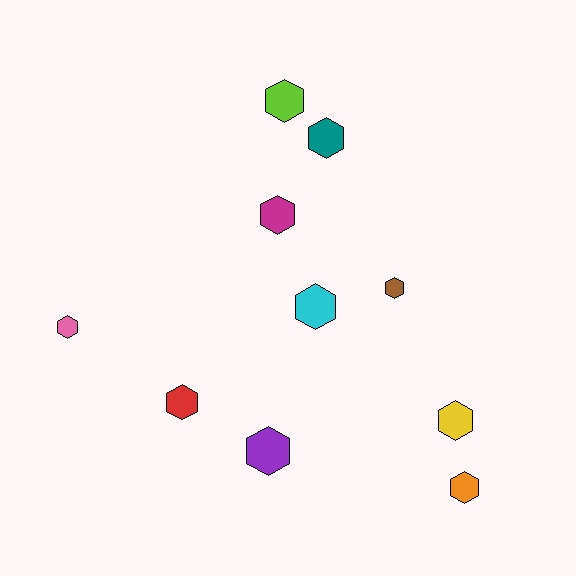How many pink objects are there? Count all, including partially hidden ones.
There is 1 pink object.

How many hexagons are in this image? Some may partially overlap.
There are 10 hexagons.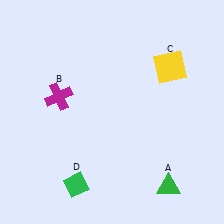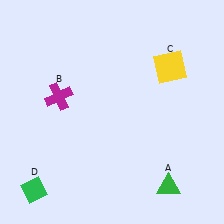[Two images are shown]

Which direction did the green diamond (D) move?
The green diamond (D) moved left.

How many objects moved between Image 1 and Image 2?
1 object moved between the two images.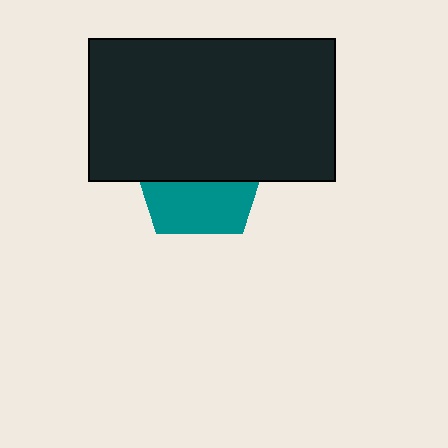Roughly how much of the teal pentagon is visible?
A small part of it is visible (roughly 43%).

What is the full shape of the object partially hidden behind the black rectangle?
The partially hidden object is a teal pentagon.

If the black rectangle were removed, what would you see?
You would see the complete teal pentagon.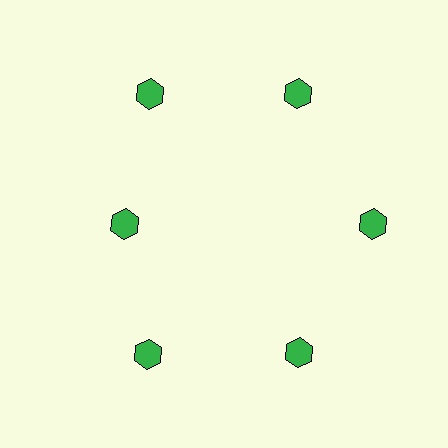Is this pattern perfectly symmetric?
No. The 6 green hexagons are arranged in a ring, but one element near the 9 o'clock position is pulled inward toward the center, breaking the 6-fold rotational symmetry.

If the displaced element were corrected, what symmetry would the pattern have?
It would have 6-fold rotational symmetry — the pattern would map onto itself every 60 degrees.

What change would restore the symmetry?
The symmetry would be restored by moving it outward, back onto the ring so that all 6 hexagons sit at equal angles and equal distance from the center.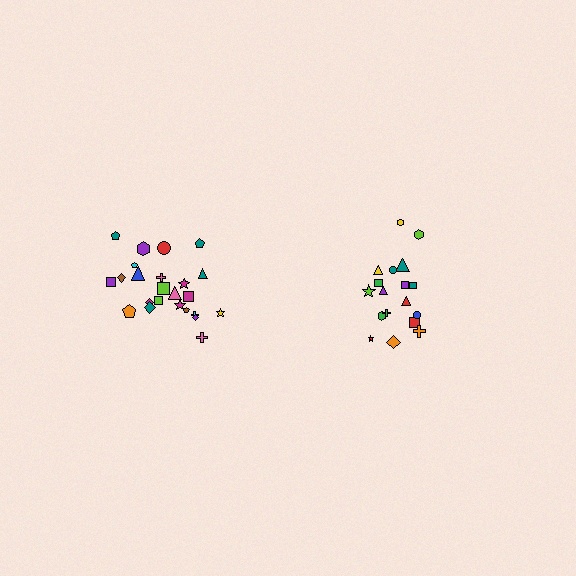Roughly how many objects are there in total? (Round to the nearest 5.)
Roughly 45 objects in total.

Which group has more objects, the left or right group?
The left group.